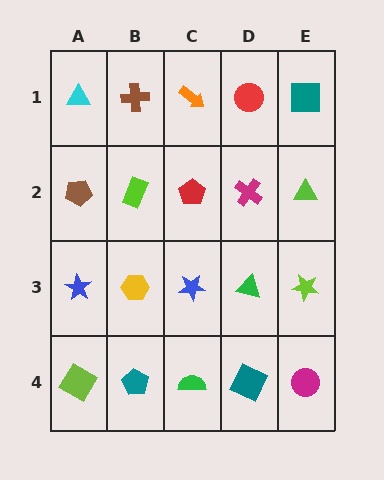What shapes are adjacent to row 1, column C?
A red pentagon (row 2, column C), a brown cross (row 1, column B), a red circle (row 1, column D).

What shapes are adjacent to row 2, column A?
A cyan triangle (row 1, column A), a blue star (row 3, column A), a lime rectangle (row 2, column B).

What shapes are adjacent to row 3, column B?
A lime rectangle (row 2, column B), a teal pentagon (row 4, column B), a blue star (row 3, column A), a blue star (row 3, column C).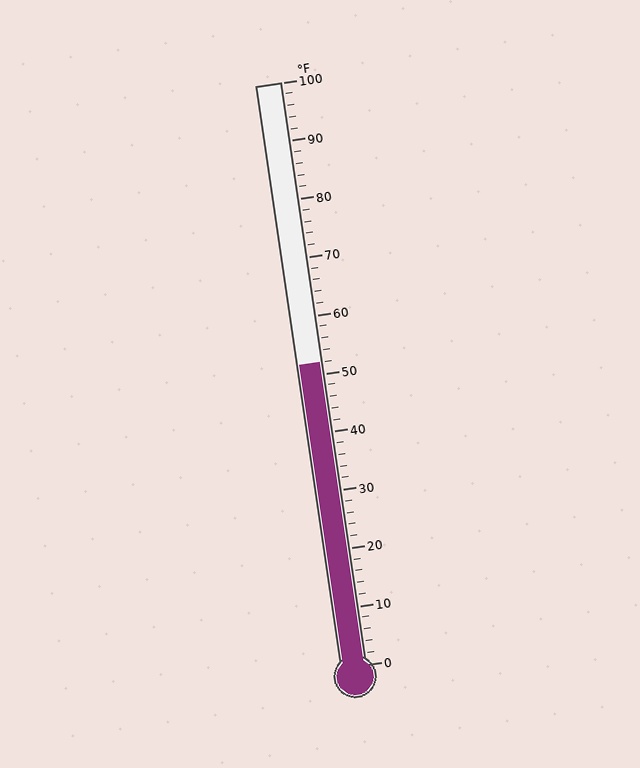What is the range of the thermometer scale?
The thermometer scale ranges from 0°F to 100°F.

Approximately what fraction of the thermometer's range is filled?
The thermometer is filled to approximately 50% of its range.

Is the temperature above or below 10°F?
The temperature is above 10°F.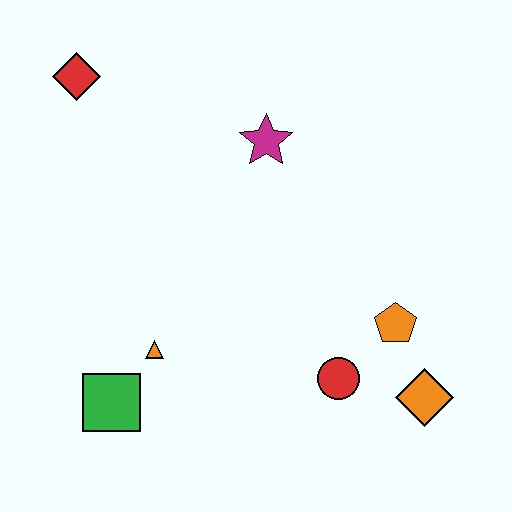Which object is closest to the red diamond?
The magenta star is closest to the red diamond.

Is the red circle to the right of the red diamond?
Yes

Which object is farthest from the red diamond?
The orange diamond is farthest from the red diamond.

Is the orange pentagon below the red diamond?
Yes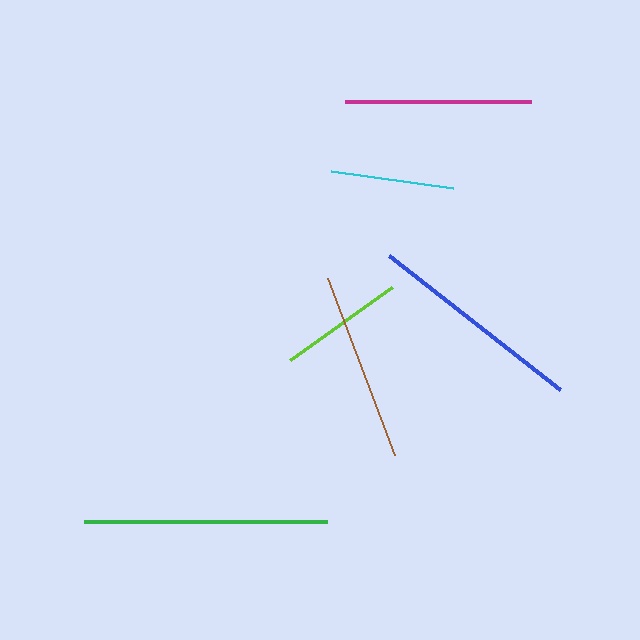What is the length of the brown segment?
The brown segment is approximately 189 pixels long.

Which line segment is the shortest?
The cyan line is the shortest at approximately 123 pixels.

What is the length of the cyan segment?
The cyan segment is approximately 123 pixels long.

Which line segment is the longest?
The green line is the longest at approximately 243 pixels.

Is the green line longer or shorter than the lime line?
The green line is longer than the lime line.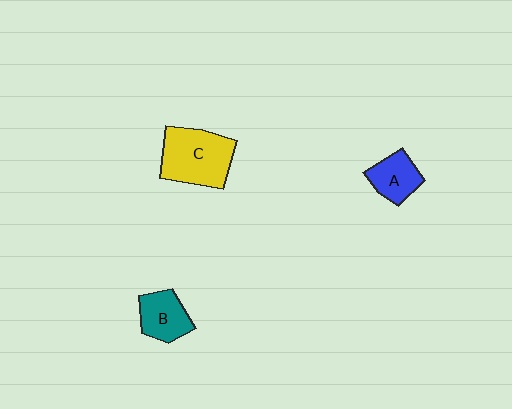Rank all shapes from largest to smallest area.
From largest to smallest: C (yellow), B (teal), A (blue).